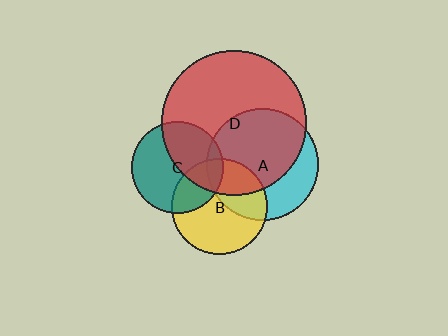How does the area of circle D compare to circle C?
Approximately 2.5 times.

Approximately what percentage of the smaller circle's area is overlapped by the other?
Approximately 10%.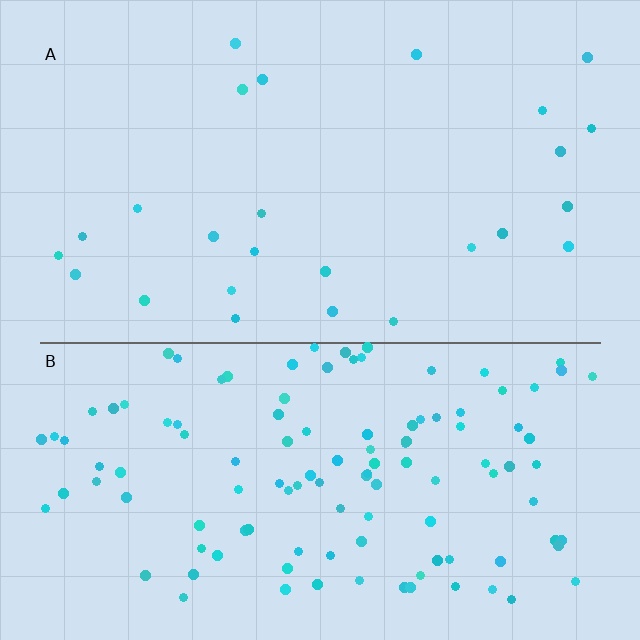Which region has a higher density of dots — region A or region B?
B (the bottom).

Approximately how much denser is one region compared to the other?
Approximately 4.7× — region B over region A.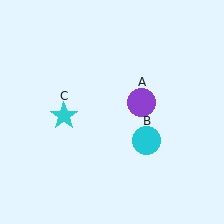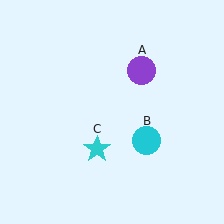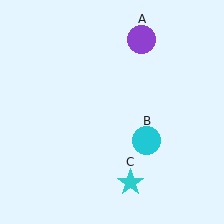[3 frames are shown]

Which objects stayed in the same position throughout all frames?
Cyan circle (object B) remained stationary.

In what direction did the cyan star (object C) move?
The cyan star (object C) moved down and to the right.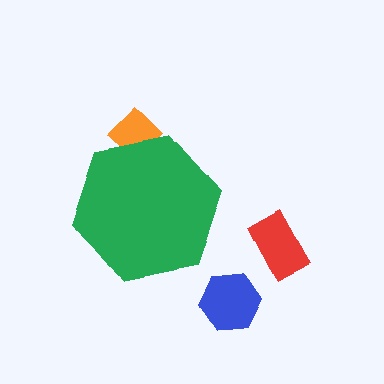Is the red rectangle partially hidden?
No, the red rectangle is fully visible.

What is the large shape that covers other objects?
A green hexagon.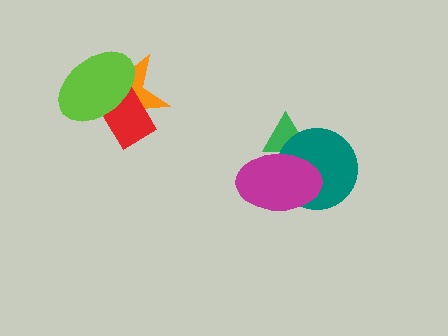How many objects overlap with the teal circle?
2 objects overlap with the teal circle.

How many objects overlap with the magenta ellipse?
2 objects overlap with the magenta ellipse.